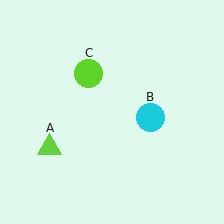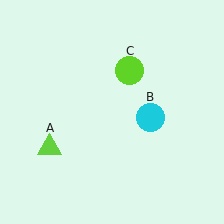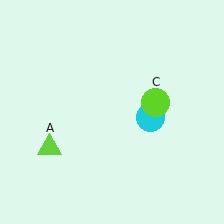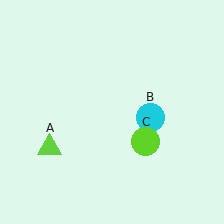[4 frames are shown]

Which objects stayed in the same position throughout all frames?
Lime triangle (object A) and cyan circle (object B) remained stationary.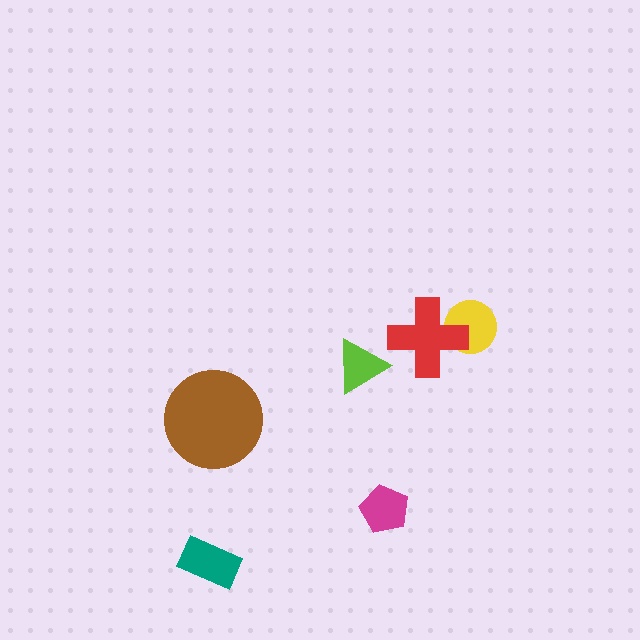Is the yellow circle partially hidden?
Yes, it is partially covered by another shape.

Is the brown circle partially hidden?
No, no other shape covers it.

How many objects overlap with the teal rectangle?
0 objects overlap with the teal rectangle.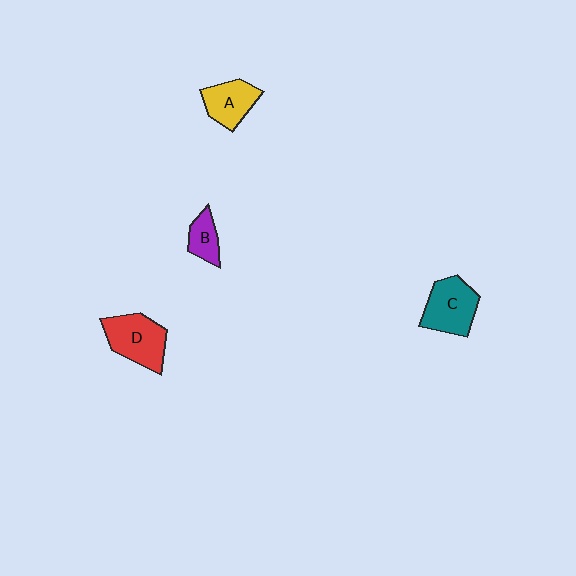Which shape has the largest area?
Shape D (red).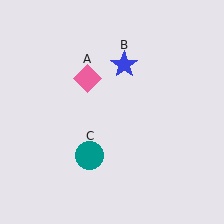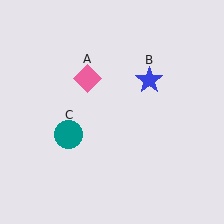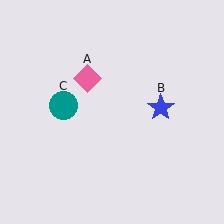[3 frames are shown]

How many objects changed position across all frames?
2 objects changed position: blue star (object B), teal circle (object C).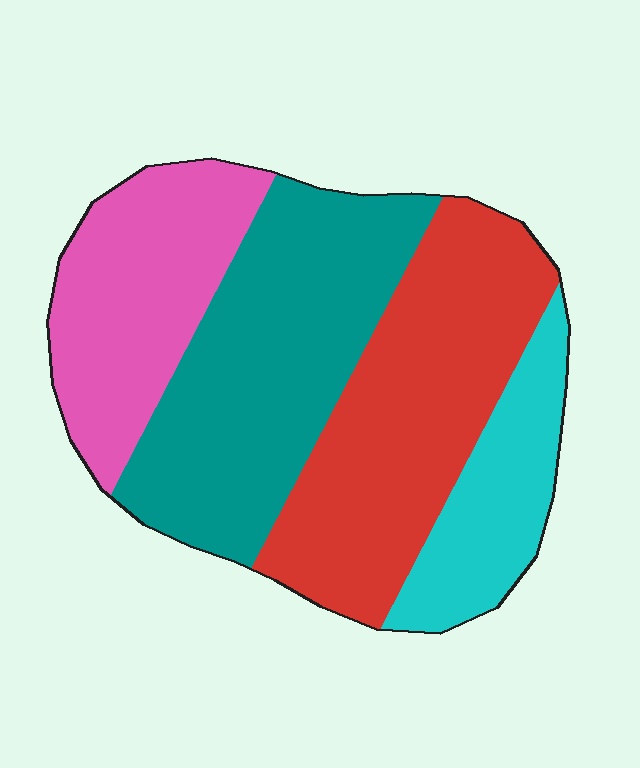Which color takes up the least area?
Cyan, at roughly 15%.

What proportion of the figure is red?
Red takes up between a quarter and a half of the figure.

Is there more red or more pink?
Red.